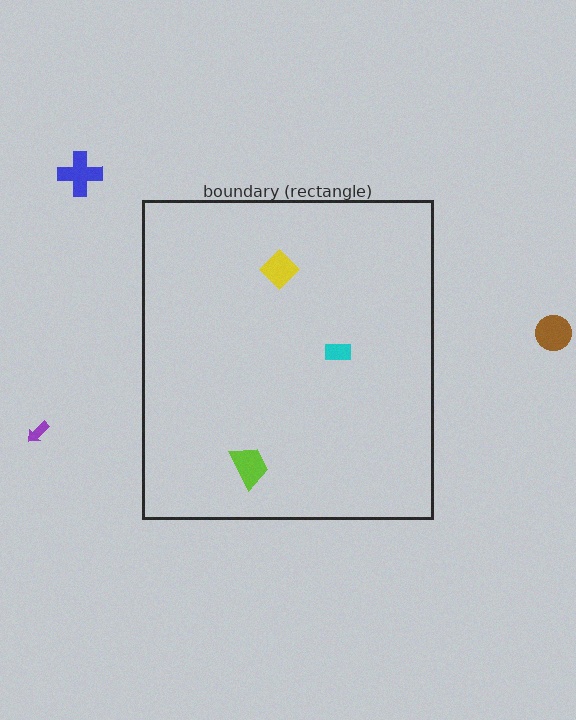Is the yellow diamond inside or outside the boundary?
Inside.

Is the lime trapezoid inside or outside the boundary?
Inside.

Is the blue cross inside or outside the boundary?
Outside.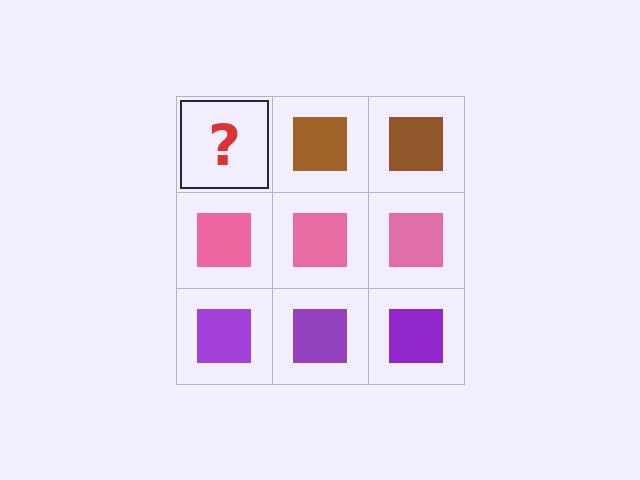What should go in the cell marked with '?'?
The missing cell should contain a brown square.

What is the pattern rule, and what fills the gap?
The rule is that each row has a consistent color. The gap should be filled with a brown square.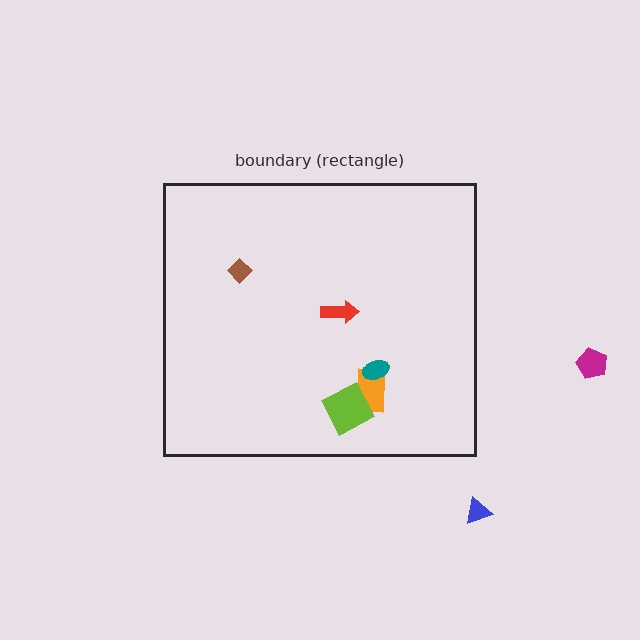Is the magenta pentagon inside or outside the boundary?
Outside.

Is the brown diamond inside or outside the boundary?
Inside.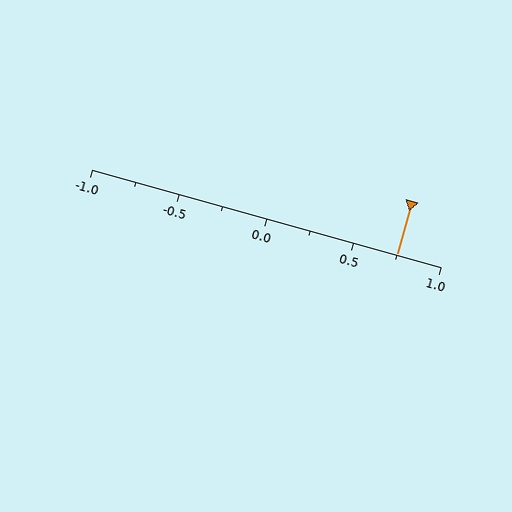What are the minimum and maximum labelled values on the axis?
The axis runs from -1.0 to 1.0.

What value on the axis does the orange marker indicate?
The marker indicates approximately 0.75.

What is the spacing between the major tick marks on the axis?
The major ticks are spaced 0.5 apart.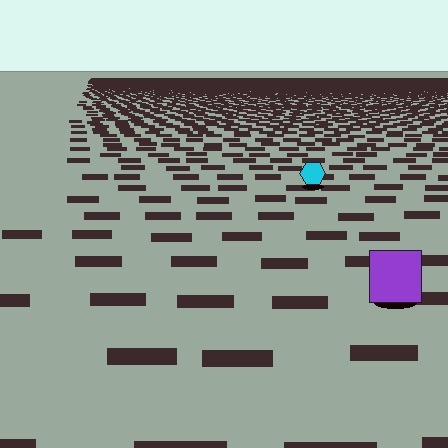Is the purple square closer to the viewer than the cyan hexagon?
Yes. The purple square is closer — you can tell from the texture gradient: the ground texture is coarser near it.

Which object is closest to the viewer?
The purple square is closest. The texture marks near it are larger and more spread out.